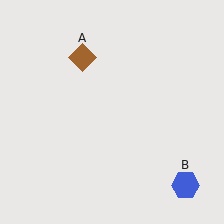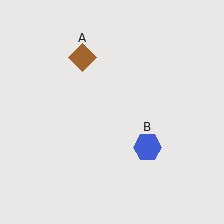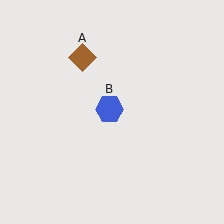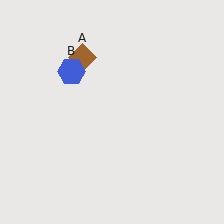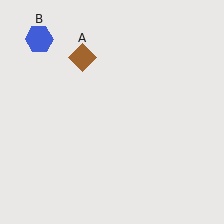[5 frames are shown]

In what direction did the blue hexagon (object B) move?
The blue hexagon (object B) moved up and to the left.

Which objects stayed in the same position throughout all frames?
Brown diamond (object A) remained stationary.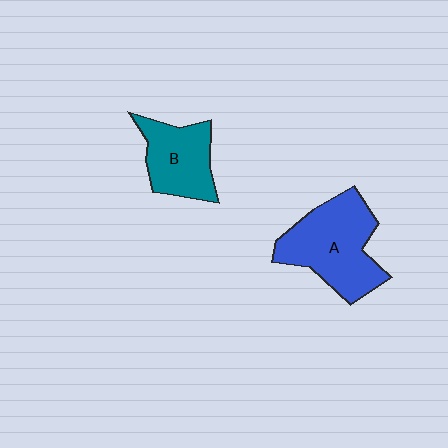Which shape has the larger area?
Shape A (blue).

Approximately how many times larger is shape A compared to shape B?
Approximately 1.5 times.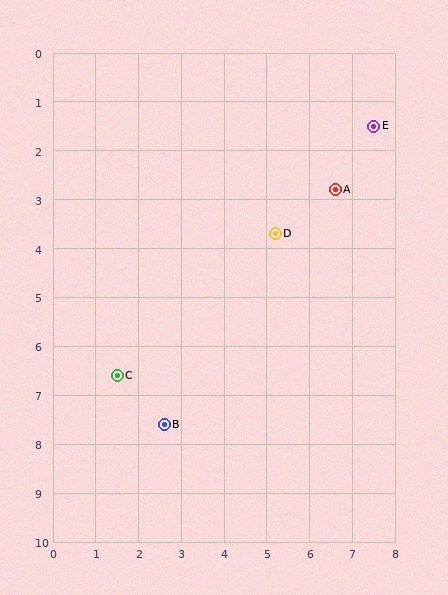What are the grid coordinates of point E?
Point E is at approximately (7.5, 1.5).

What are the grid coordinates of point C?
Point C is at approximately (1.5, 6.6).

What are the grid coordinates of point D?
Point D is at approximately (5.2, 3.7).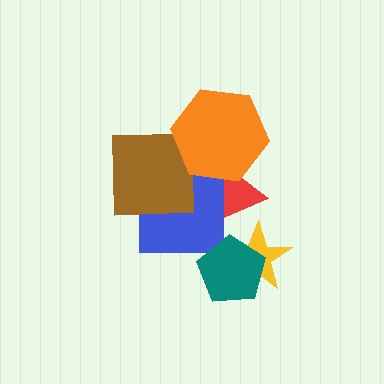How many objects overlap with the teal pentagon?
1 object overlaps with the teal pentagon.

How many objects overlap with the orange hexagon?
2 objects overlap with the orange hexagon.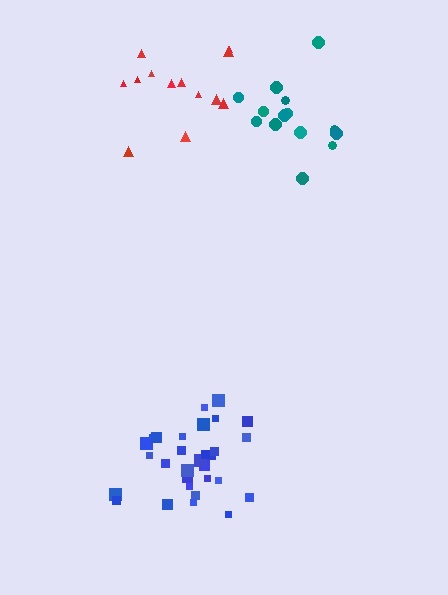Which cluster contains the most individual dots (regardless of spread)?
Blue (30).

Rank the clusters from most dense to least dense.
blue, teal, red.